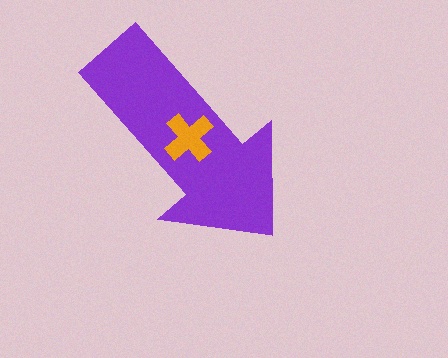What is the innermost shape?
The orange cross.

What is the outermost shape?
The purple arrow.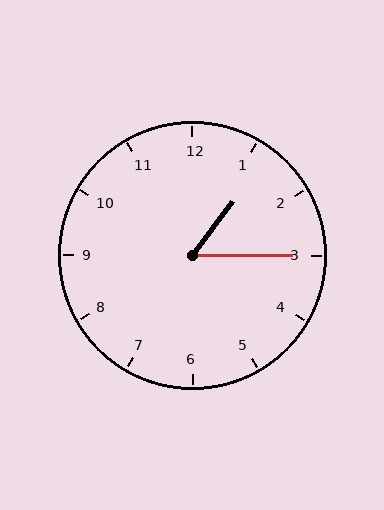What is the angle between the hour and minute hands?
Approximately 52 degrees.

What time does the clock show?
1:15.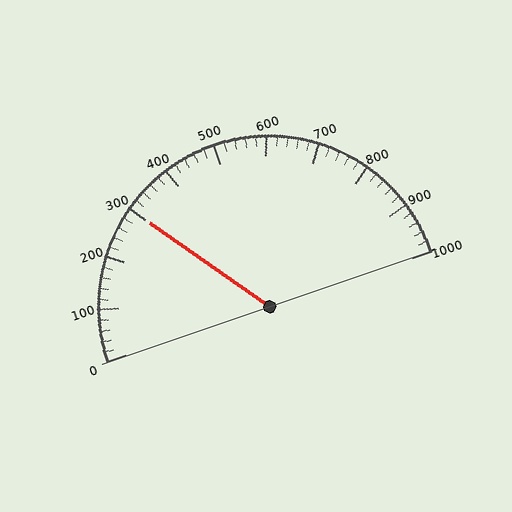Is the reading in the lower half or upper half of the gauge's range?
The reading is in the lower half of the range (0 to 1000).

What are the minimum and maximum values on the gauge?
The gauge ranges from 0 to 1000.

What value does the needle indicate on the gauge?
The needle indicates approximately 300.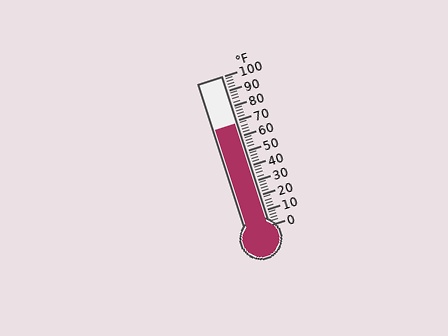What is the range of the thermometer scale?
The thermometer scale ranges from 0°F to 100°F.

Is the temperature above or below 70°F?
The temperature is below 70°F.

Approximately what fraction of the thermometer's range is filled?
The thermometer is filled to approximately 70% of its range.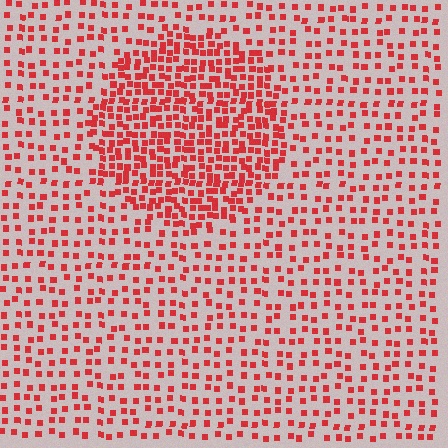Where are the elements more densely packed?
The elements are more densely packed inside the circle boundary.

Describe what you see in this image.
The image contains small red elements arranged at two different densities. A circle-shaped region is visible where the elements are more densely packed than the surrounding area.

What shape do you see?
I see a circle.